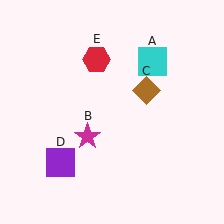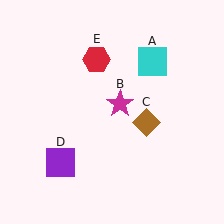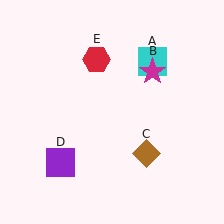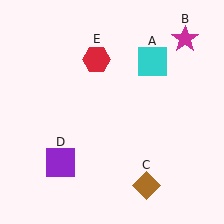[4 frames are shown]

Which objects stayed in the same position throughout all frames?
Cyan square (object A) and purple square (object D) and red hexagon (object E) remained stationary.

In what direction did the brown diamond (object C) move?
The brown diamond (object C) moved down.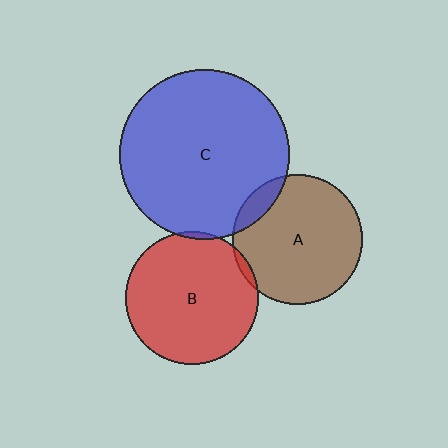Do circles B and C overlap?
Yes.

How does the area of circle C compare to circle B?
Approximately 1.6 times.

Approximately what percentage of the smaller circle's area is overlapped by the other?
Approximately 5%.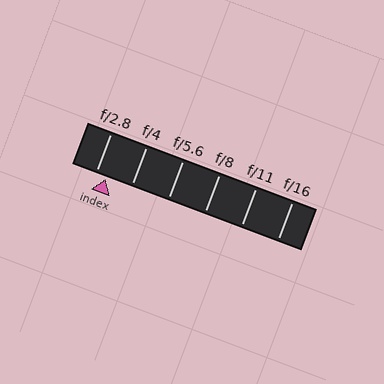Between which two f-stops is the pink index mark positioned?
The index mark is between f/2.8 and f/4.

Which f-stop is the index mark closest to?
The index mark is closest to f/2.8.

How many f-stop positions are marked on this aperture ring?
There are 6 f-stop positions marked.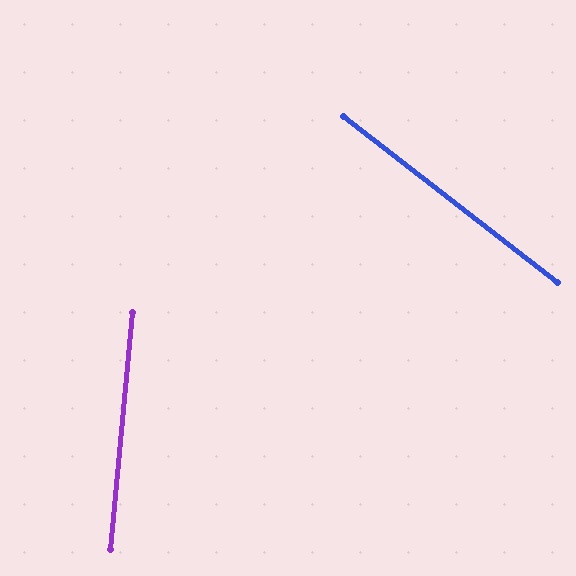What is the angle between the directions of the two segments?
Approximately 58 degrees.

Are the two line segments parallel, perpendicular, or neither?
Neither parallel nor perpendicular — they differ by about 58°.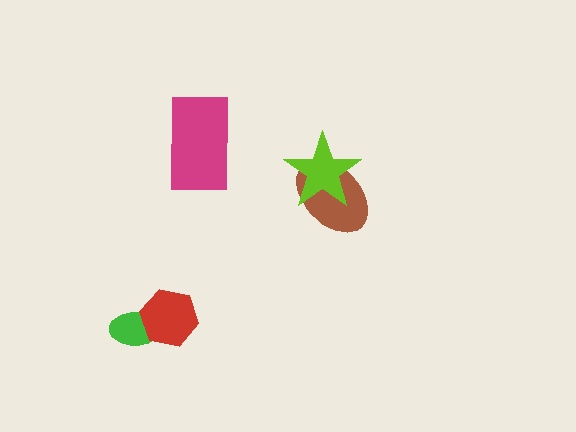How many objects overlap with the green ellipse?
1 object overlaps with the green ellipse.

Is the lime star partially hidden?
No, no other shape covers it.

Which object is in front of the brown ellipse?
The lime star is in front of the brown ellipse.